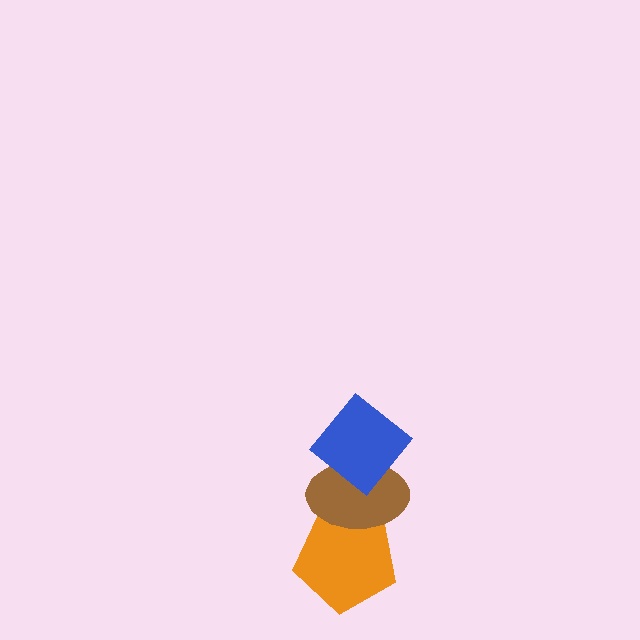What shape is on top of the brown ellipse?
The blue diamond is on top of the brown ellipse.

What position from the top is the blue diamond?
The blue diamond is 1st from the top.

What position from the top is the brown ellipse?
The brown ellipse is 2nd from the top.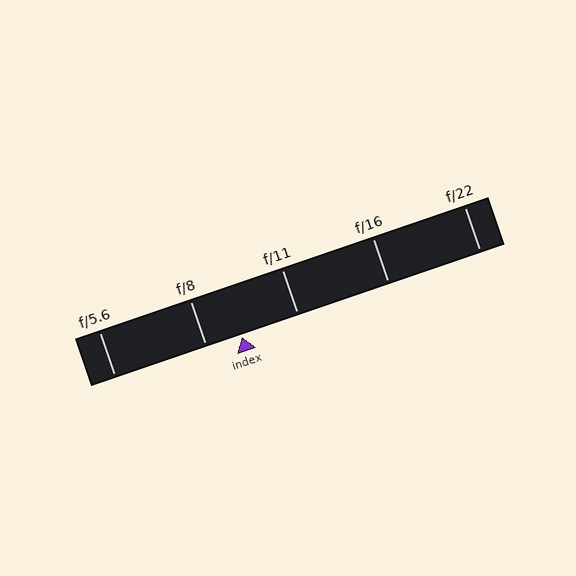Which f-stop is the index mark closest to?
The index mark is closest to f/8.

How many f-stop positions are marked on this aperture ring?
There are 5 f-stop positions marked.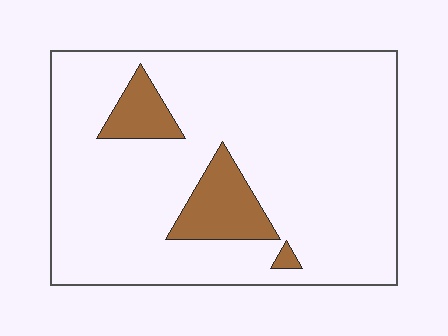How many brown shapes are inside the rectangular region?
3.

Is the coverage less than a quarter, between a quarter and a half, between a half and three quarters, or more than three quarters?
Less than a quarter.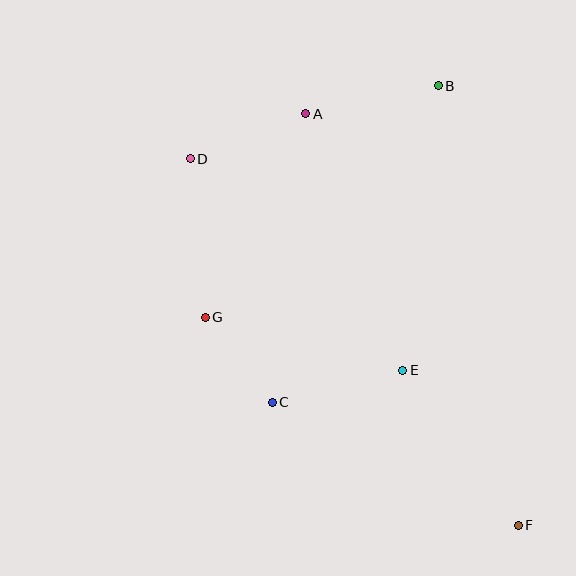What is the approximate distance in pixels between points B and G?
The distance between B and G is approximately 328 pixels.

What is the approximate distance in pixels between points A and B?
The distance between A and B is approximately 135 pixels.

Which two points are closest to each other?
Points C and G are closest to each other.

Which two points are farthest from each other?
Points D and F are farthest from each other.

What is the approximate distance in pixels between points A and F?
The distance between A and F is approximately 463 pixels.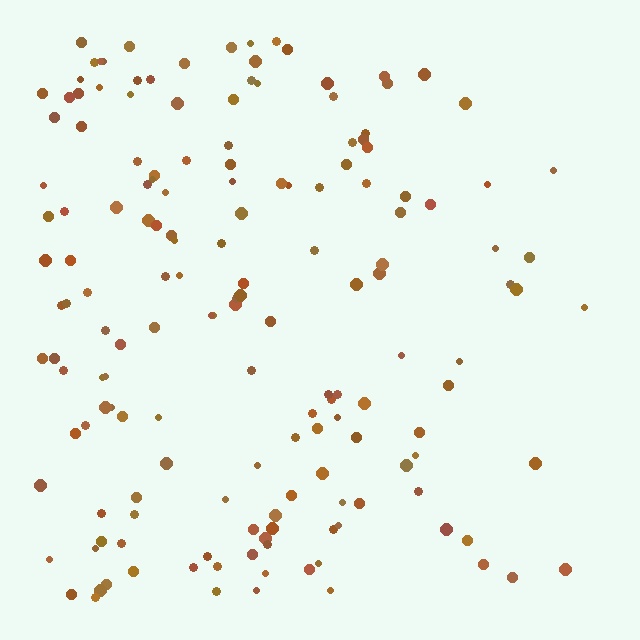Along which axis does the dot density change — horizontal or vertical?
Horizontal.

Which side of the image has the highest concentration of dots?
The left.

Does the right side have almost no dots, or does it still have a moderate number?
Still a moderate number, just noticeably fewer than the left.